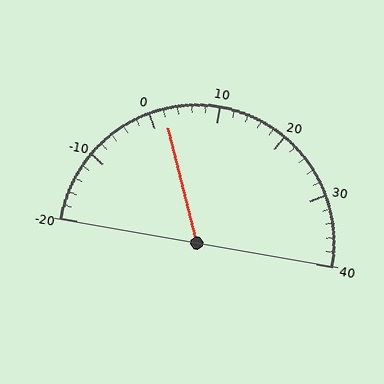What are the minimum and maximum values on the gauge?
The gauge ranges from -20 to 40.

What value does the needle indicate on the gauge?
The needle indicates approximately 2.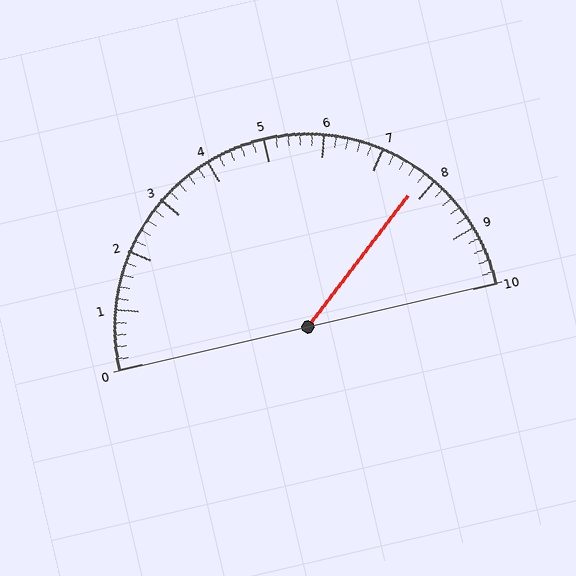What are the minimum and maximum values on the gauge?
The gauge ranges from 0 to 10.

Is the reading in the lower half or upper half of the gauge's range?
The reading is in the upper half of the range (0 to 10).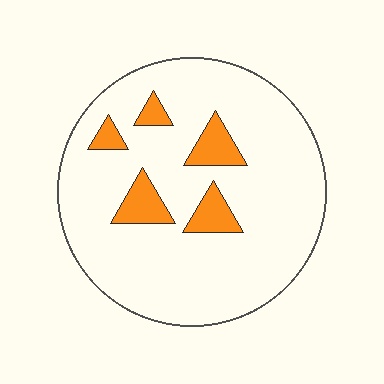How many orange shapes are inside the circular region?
5.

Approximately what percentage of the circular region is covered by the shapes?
Approximately 10%.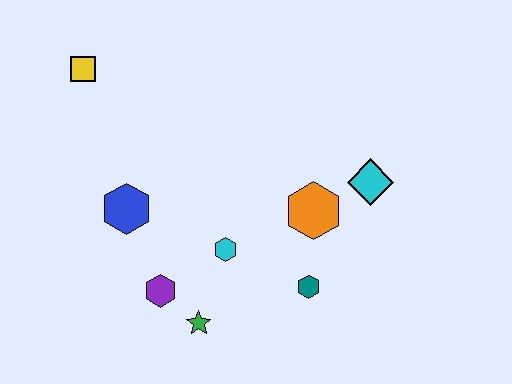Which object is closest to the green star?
The purple hexagon is closest to the green star.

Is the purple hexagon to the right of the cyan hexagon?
No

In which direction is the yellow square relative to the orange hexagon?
The yellow square is to the left of the orange hexagon.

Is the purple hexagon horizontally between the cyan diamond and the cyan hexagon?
No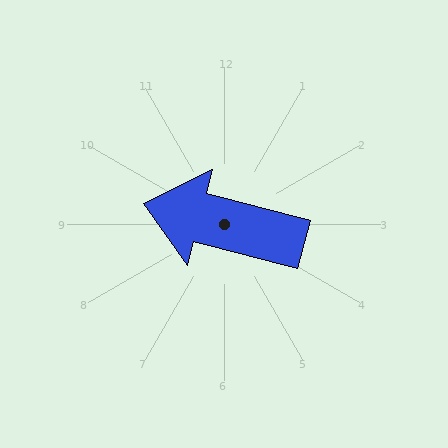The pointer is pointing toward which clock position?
Roughly 9 o'clock.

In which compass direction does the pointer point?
West.